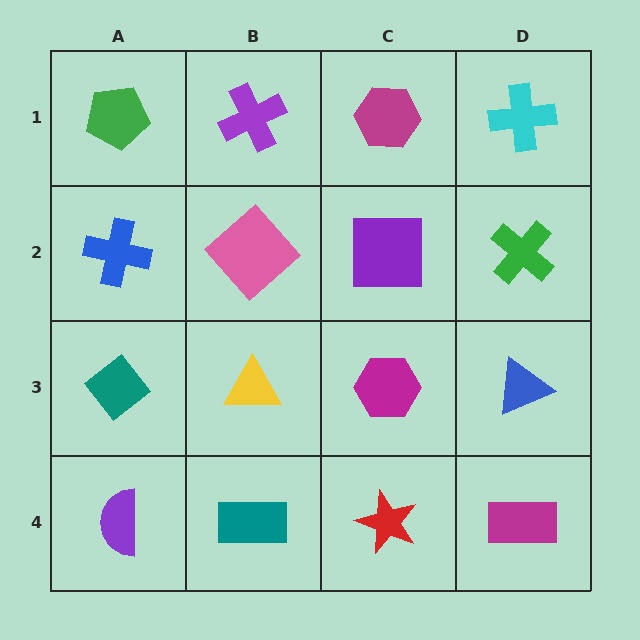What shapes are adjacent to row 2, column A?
A green pentagon (row 1, column A), a teal diamond (row 3, column A), a pink diamond (row 2, column B).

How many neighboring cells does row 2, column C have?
4.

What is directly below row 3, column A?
A purple semicircle.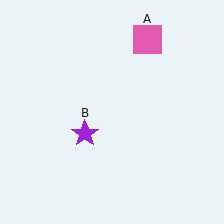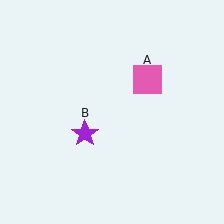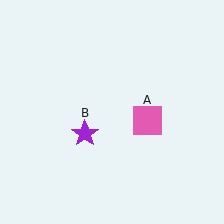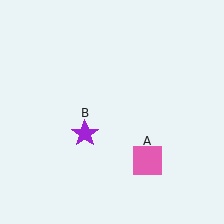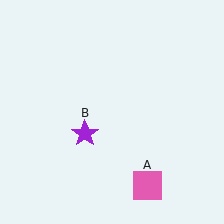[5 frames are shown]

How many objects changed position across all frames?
1 object changed position: pink square (object A).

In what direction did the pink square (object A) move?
The pink square (object A) moved down.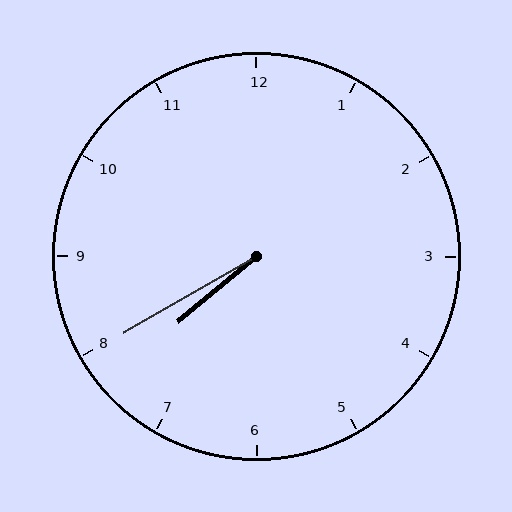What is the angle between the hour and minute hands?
Approximately 10 degrees.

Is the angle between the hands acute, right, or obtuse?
It is acute.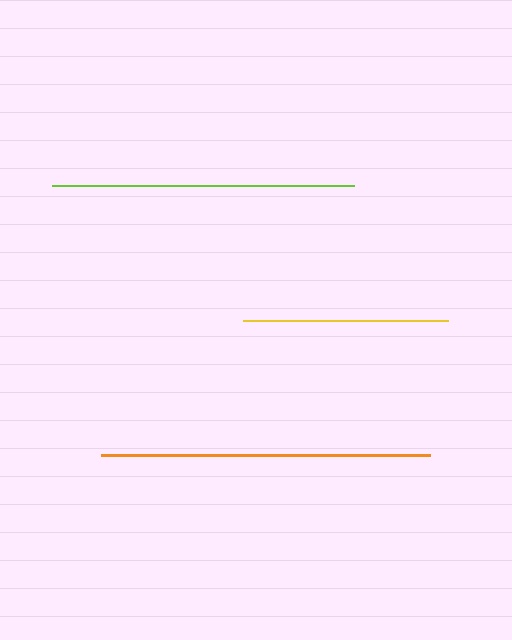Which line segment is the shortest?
The yellow line is the shortest at approximately 205 pixels.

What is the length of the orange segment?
The orange segment is approximately 329 pixels long.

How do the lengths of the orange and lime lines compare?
The orange and lime lines are approximately the same length.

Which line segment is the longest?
The orange line is the longest at approximately 329 pixels.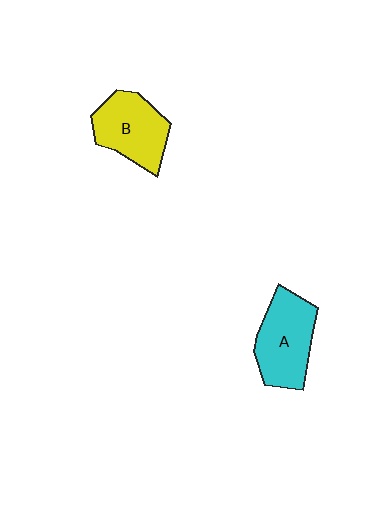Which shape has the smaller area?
Shape B (yellow).